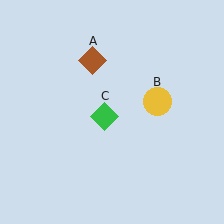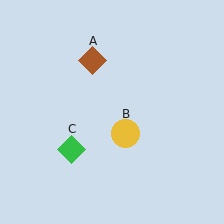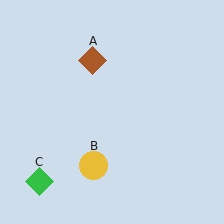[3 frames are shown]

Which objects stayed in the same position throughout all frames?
Brown diamond (object A) remained stationary.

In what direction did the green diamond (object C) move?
The green diamond (object C) moved down and to the left.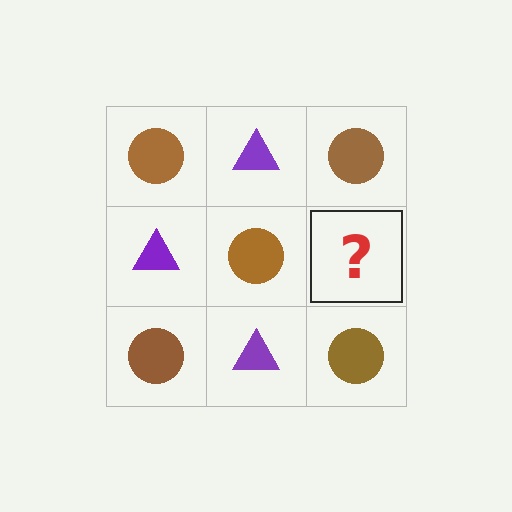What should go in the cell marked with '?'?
The missing cell should contain a purple triangle.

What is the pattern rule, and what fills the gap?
The rule is that it alternates brown circle and purple triangle in a checkerboard pattern. The gap should be filled with a purple triangle.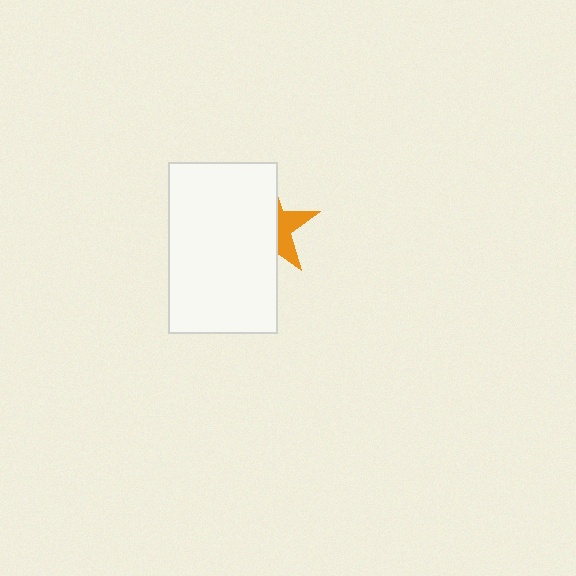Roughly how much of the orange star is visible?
A small part of it is visible (roughly 35%).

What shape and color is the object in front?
The object in front is a white rectangle.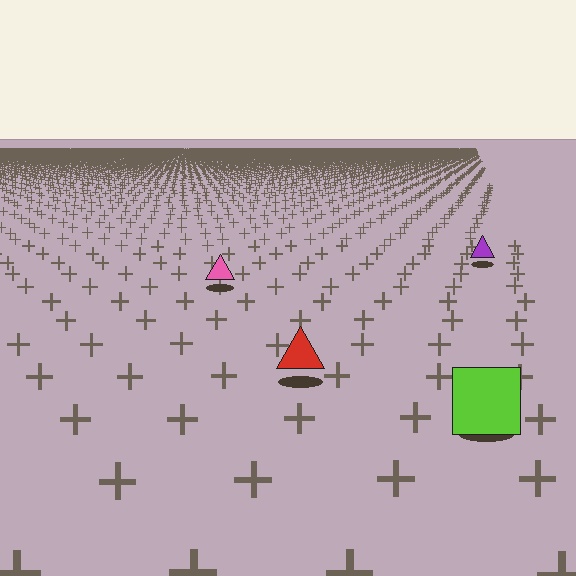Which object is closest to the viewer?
The lime square is closest. The texture marks near it are larger and more spread out.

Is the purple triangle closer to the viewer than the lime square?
No. The lime square is closer — you can tell from the texture gradient: the ground texture is coarser near it.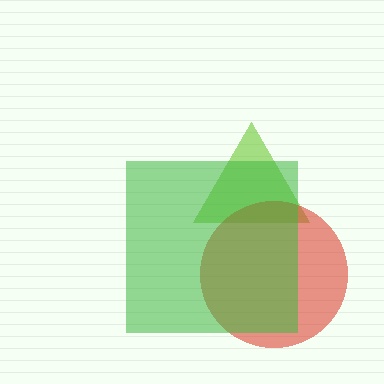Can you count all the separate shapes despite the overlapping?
Yes, there are 3 separate shapes.